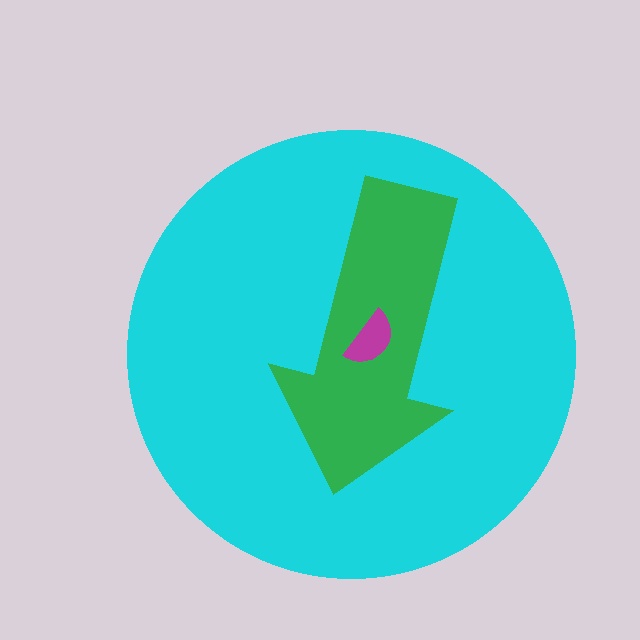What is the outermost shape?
The cyan circle.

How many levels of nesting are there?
3.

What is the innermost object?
The magenta semicircle.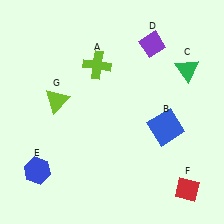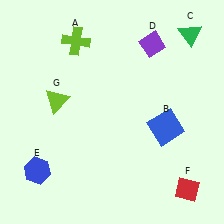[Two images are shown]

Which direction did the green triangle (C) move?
The green triangle (C) moved up.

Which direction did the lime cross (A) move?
The lime cross (A) moved up.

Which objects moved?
The objects that moved are: the lime cross (A), the green triangle (C).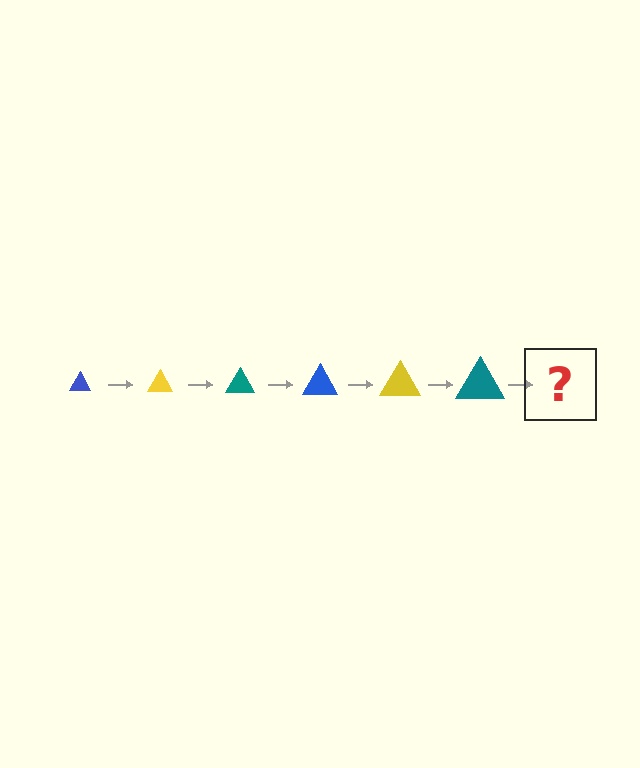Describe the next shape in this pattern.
It should be a blue triangle, larger than the previous one.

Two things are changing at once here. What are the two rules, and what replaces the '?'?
The two rules are that the triangle grows larger each step and the color cycles through blue, yellow, and teal. The '?' should be a blue triangle, larger than the previous one.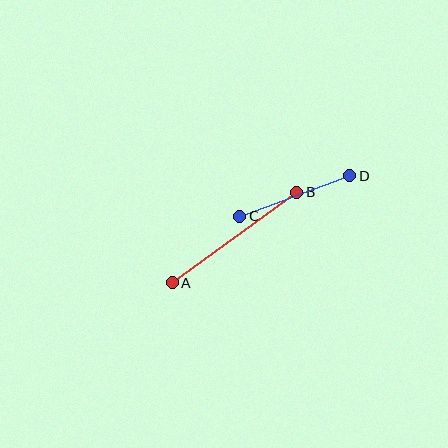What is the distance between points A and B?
The distance is approximately 154 pixels.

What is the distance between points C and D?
The distance is approximately 117 pixels.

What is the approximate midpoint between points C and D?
The midpoint is at approximately (295, 196) pixels.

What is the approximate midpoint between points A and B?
The midpoint is at approximately (235, 238) pixels.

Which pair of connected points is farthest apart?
Points A and B are farthest apart.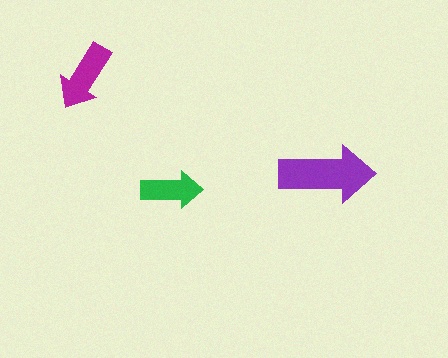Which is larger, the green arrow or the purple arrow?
The purple one.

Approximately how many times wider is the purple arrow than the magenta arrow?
About 1.5 times wider.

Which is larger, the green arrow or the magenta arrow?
The magenta one.